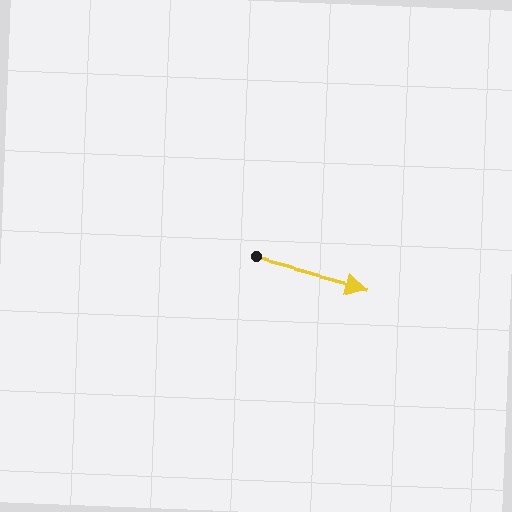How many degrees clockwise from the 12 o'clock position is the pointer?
Approximately 105 degrees.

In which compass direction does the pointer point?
East.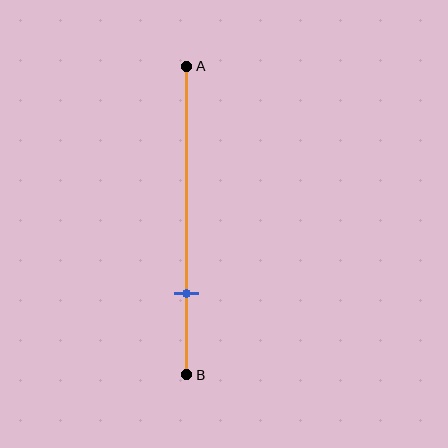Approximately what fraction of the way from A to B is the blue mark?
The blue mark is approximately 75% of the way from A to B.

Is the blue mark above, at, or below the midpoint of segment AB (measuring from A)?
The blue mark is below the midpoint of segment AB.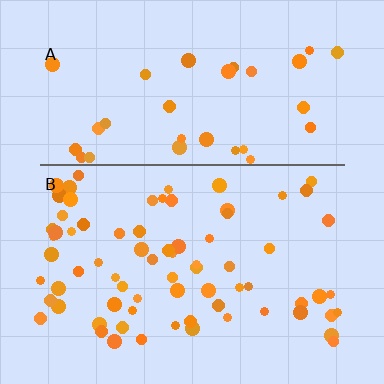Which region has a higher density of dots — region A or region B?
B (the bottom).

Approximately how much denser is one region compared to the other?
Approximately 2.1× — region B over region A.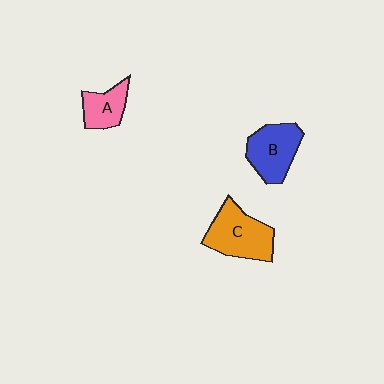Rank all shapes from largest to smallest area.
From largest to smallest: C (orange), B (blue), A (pink).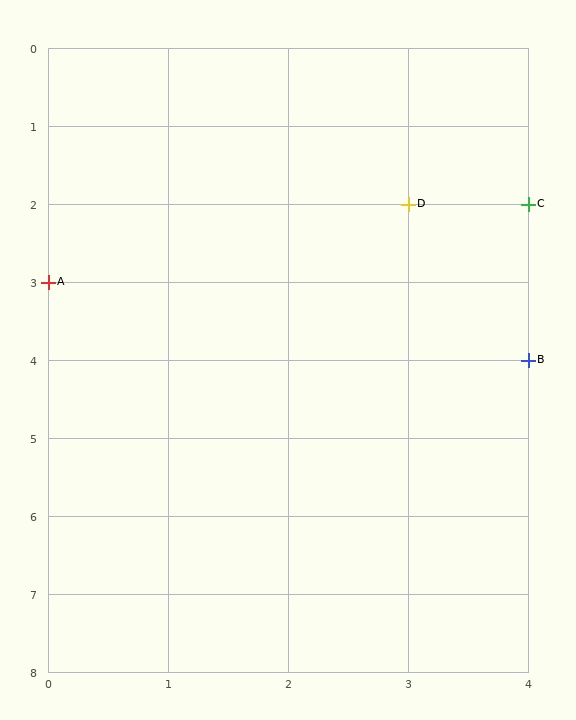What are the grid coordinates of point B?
Point B is at grid coordinates (4, 4).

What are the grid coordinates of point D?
Point D is at grid coordinates (3, 2).